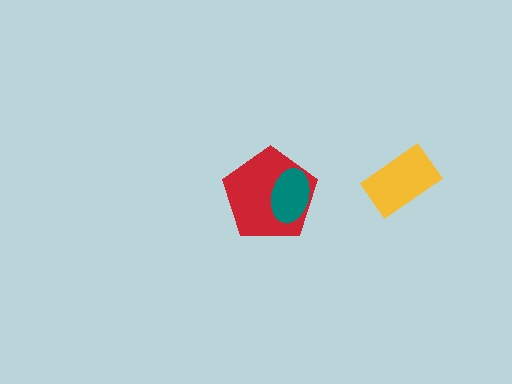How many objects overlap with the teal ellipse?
1 object overlaps with the teal ellipse.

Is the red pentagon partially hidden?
Yes, it is partially covered by another shape.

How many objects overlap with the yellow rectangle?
0 objects overlap with the yellow rectangle.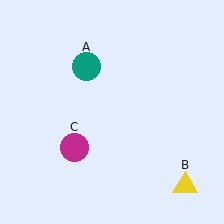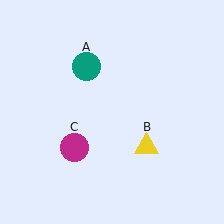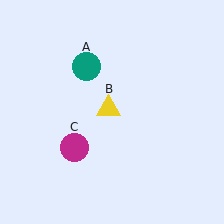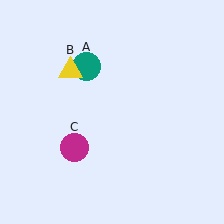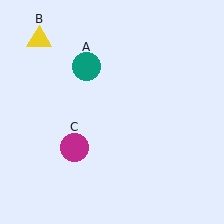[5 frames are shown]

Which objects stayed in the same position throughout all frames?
Teal circle (object A) and magenta circle (object C) remained stationary.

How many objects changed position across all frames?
1 object changed position: yellow triangle (object B).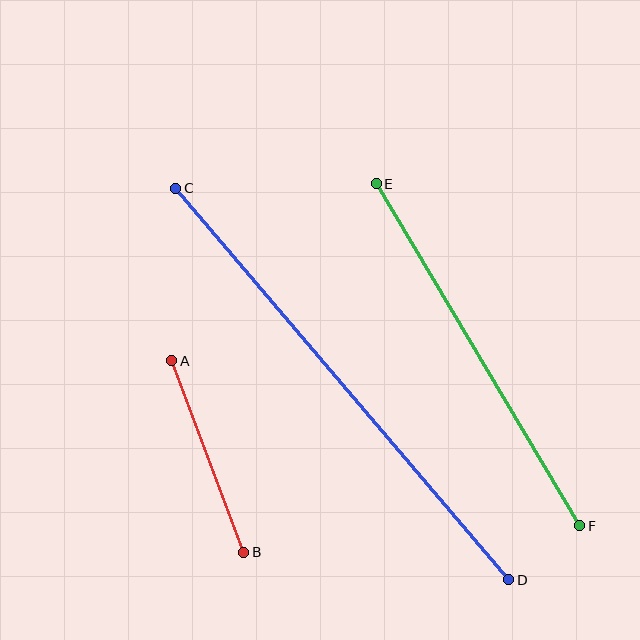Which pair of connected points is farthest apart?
Points C and D are farthest apart.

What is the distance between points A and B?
The distance is approximately 205 pixels.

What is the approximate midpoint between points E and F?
The midpoint is at approximately (478, 355) pixels.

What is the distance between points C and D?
The distance is approximately 514 pixels.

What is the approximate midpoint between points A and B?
The midpoint is at approximately (208, 457) pixels.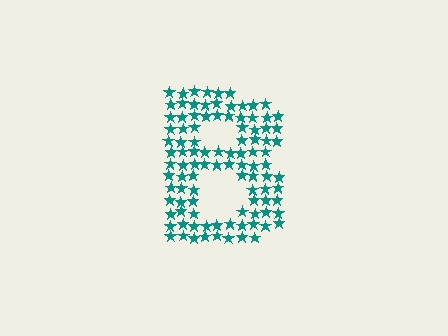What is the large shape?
The large shape is the letter B.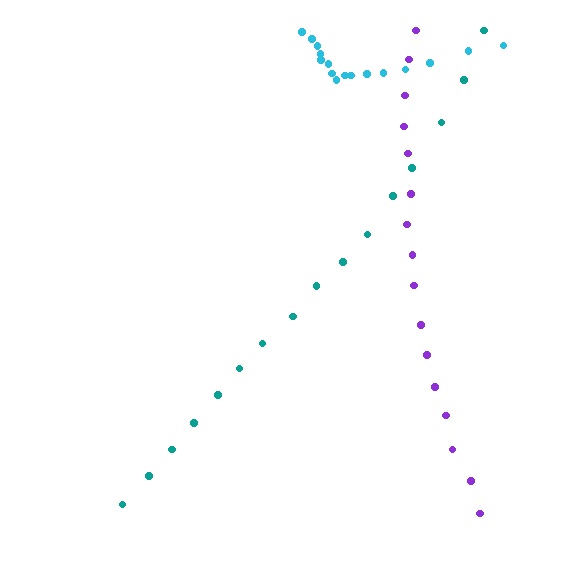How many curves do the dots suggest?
There are 3 distinct paths.